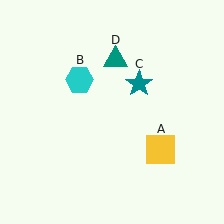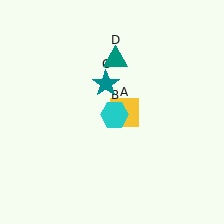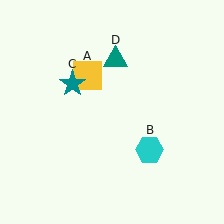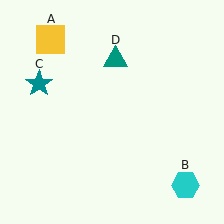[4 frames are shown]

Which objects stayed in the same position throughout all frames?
Teal triangle (object D) remained stationary.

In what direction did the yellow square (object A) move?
The yellow square (object A) moved up and to the left.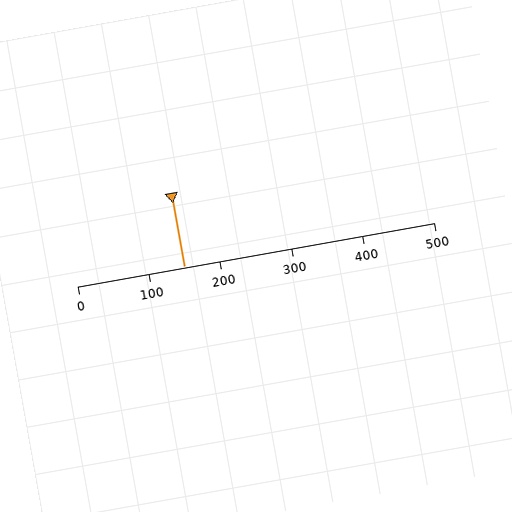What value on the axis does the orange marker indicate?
The marker indicates approximately 150.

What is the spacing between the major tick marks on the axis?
The major ticks are spaced 100 apart.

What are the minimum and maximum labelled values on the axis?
The axis runs from 0 to 500.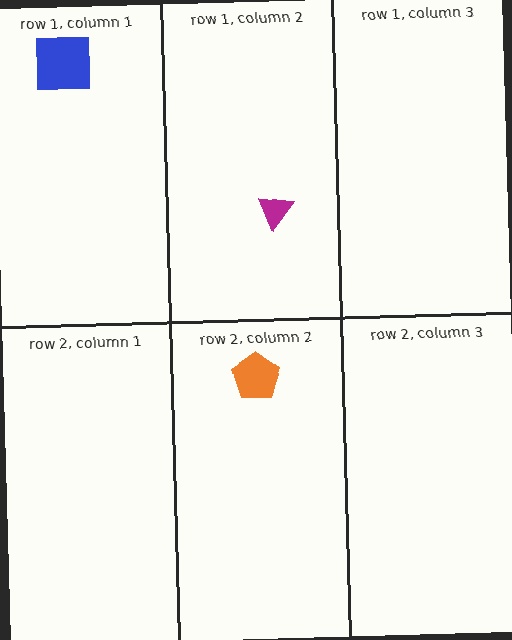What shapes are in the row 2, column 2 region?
The orange pentagon.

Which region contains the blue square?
The row 1, column 1 region.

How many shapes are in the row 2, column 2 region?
1.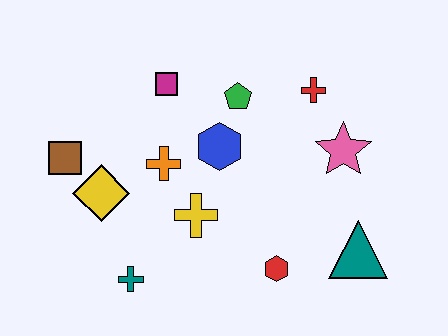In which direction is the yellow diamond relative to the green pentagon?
The yellow diamond is to the left of the green pentagon.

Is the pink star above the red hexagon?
Yes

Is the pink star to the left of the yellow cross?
No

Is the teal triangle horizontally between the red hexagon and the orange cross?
No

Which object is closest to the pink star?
The red cross is closest to the pink star.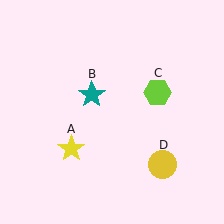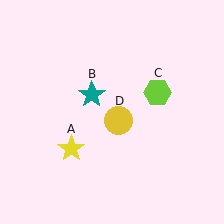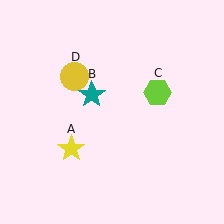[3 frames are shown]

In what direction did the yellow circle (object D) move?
The yellow circle (object D) moved up and to the left.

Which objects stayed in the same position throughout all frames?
Yellow star (object A) and teal star (object B) and lime hexagon (object C) remained stationary.